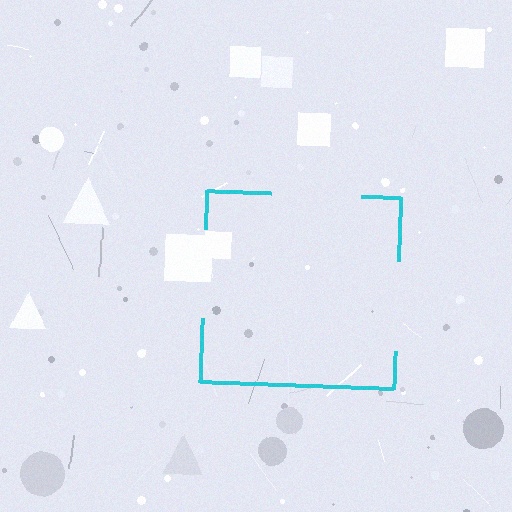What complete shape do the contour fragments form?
The contour fragments form a square.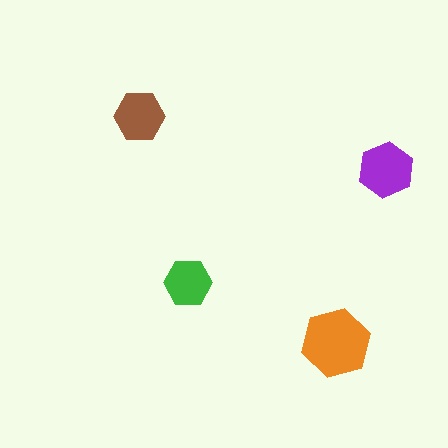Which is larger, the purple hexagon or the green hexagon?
The purple one.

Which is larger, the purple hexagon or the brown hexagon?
The purple one.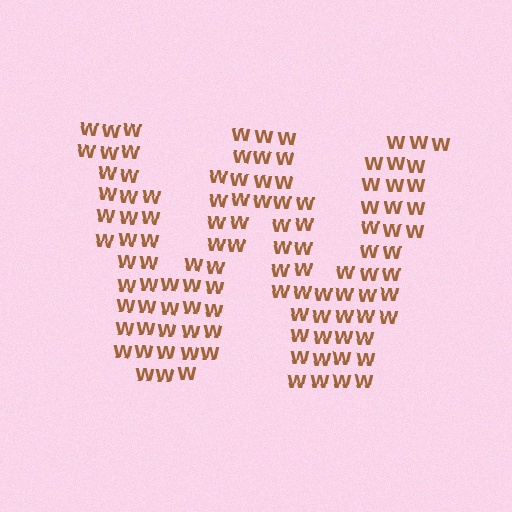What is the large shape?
The large shape is the letter W.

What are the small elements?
The small elements are letter W's.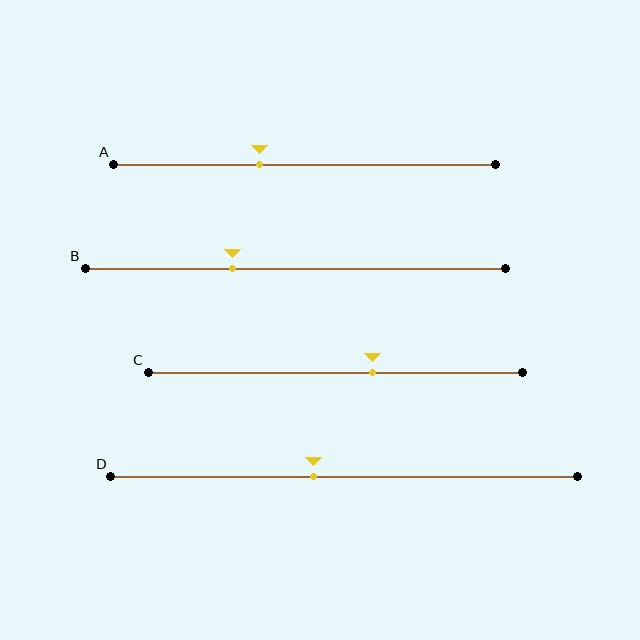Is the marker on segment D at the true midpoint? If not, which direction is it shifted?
No, the marker on segment D is shifted to the left by about 6% of the segment length.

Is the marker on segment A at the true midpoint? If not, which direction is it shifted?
No, the marker on segment A is shifted to the left by about 12% of the segment length.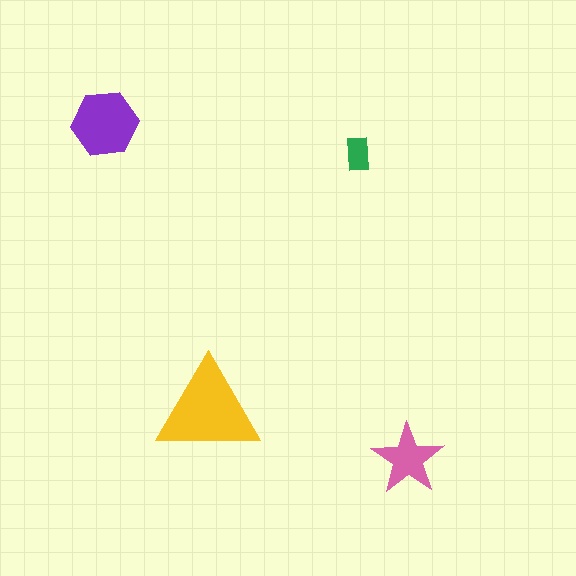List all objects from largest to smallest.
The yellow triangle, the purple hexagon, the pink star, the green rectangle.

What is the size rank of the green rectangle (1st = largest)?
4th.